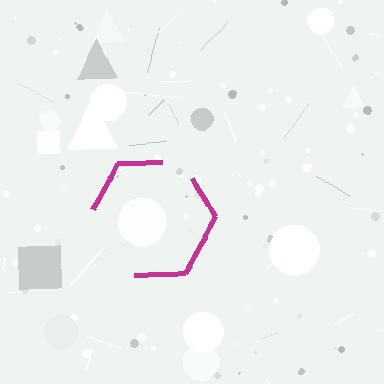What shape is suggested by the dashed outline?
The dashed outline suggests a hexagon.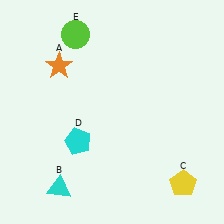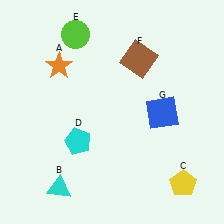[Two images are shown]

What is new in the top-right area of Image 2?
A brown square (F) was added in the top-right area of Image 2.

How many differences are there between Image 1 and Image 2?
There are 2 differences between the two images.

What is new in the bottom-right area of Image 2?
A blue square (G) was added in the bottom-right area of Image 2.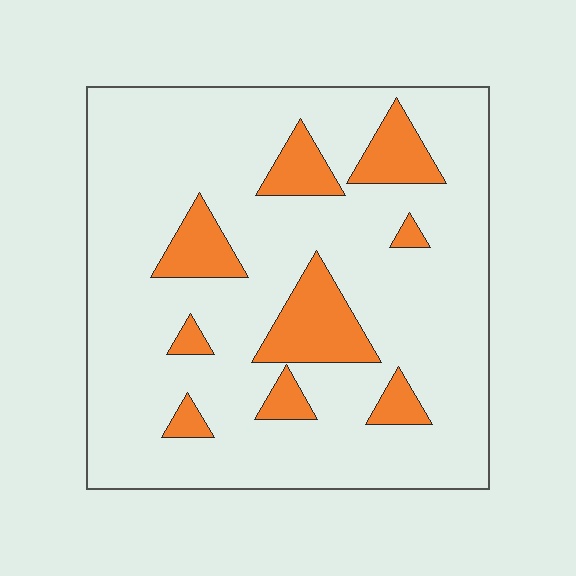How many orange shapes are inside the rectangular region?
9.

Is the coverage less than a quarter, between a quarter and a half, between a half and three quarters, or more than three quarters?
Less than a quarter.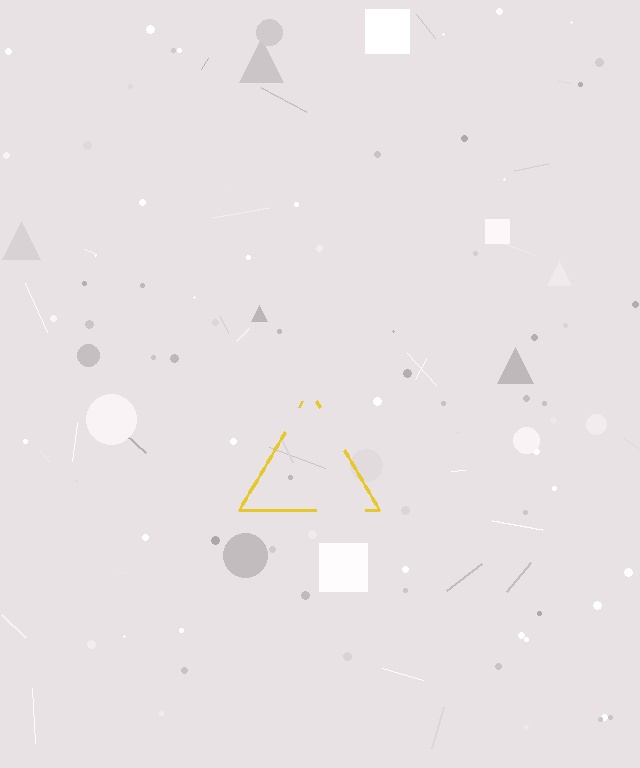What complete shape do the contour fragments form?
The contour fragments form a triangle.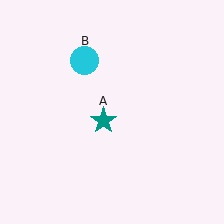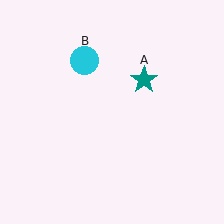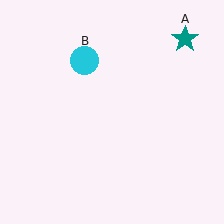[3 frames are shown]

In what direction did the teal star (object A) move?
The teal star (object A) moved up and to the right.